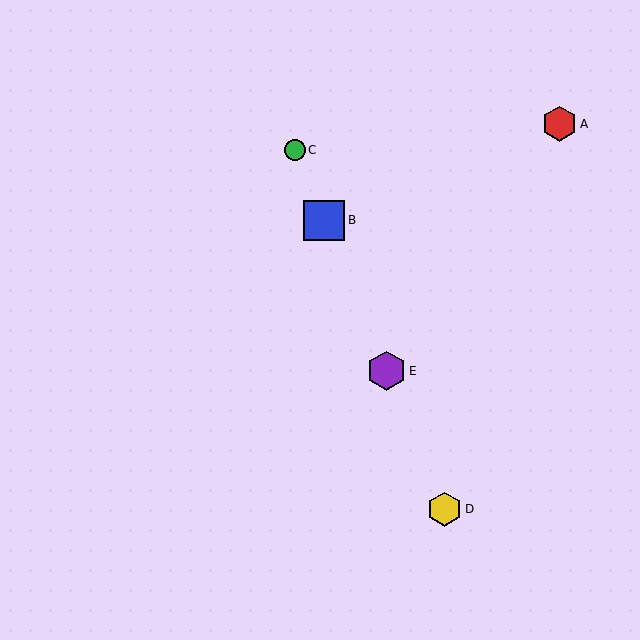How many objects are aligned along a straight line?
4 objects (B, C, D, E) are aligned along a straight line.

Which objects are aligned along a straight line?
Objects B, C, D, E are aligned along a straight line.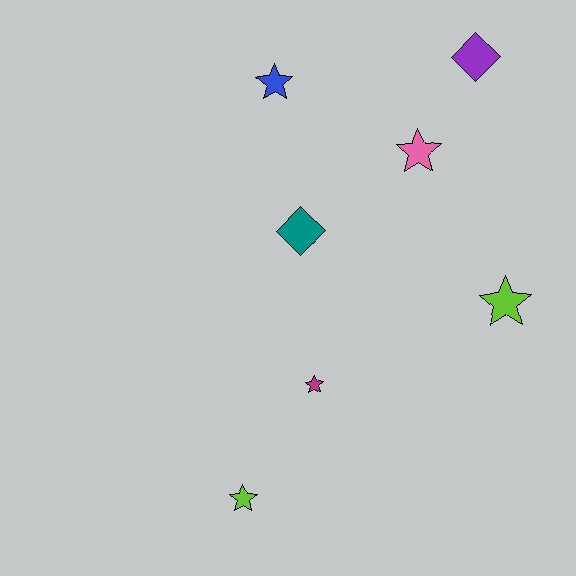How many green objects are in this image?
There are no green objects.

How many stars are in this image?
There are 5 stars.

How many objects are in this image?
There are 7 objects.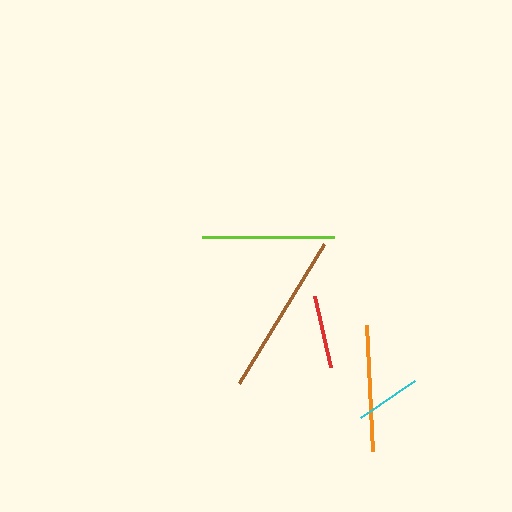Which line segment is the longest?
The brown line is the longest at approximately 163 pixels.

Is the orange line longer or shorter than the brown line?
The brown line is longer than the orange line.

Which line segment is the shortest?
The cyan line is the shortest at approximately 66 pixels.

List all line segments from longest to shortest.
From longest to shortest: brown, lime, orange, red, cyan.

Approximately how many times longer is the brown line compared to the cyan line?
The brown line is approximately 2.5 times the length of the cyan line.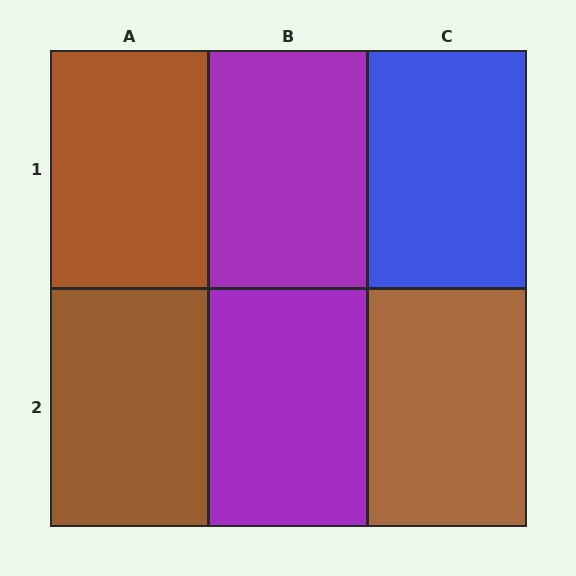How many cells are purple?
2 cells are purple.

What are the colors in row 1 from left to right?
Brown, purple, blue.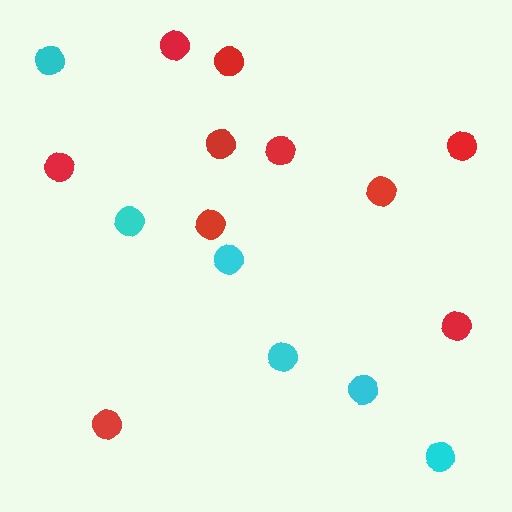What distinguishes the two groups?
There are 2 groups: one group of red circles (10) and one group of cyan circles (6).